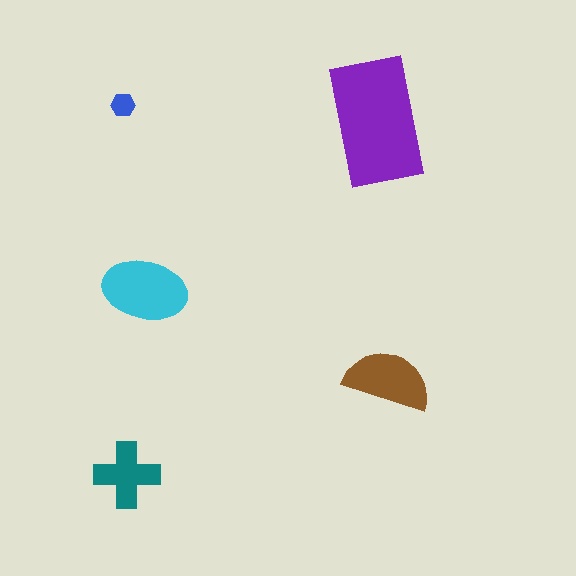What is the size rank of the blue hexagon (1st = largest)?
5th.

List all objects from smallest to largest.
The blue hexagon, the teal cross, the brown semicircle, the cyan ellipse, the purple rectangle.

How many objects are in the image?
There are 5 objects in the image.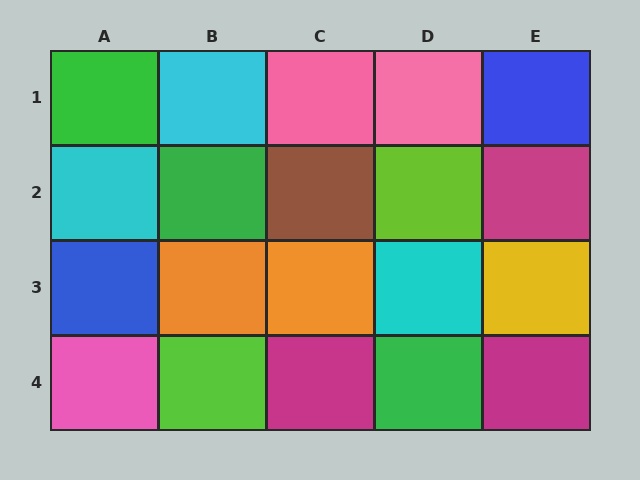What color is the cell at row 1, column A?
Green.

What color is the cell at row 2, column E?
Magenta.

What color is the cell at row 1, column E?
Blue.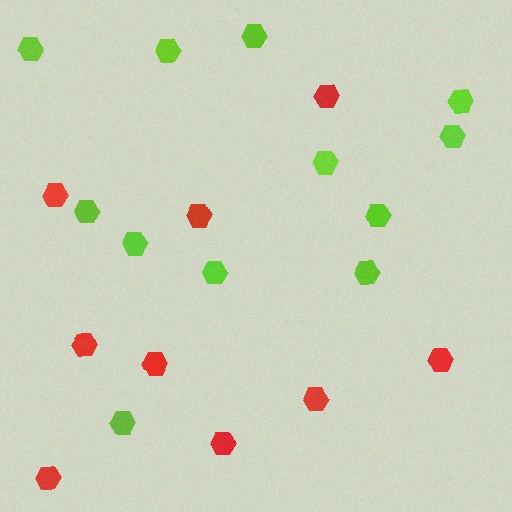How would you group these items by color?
There are 2 groups: one group of lime hexagons (12) and one group of red hexagons (9).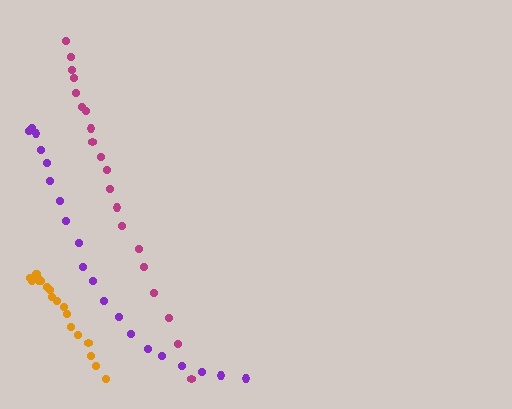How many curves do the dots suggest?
There are 3 distinct paths.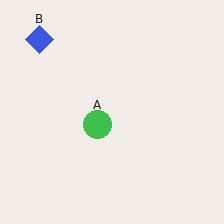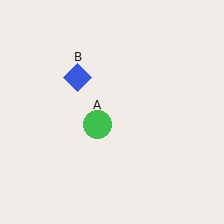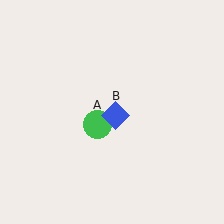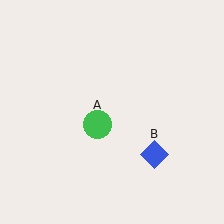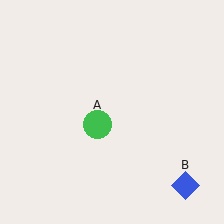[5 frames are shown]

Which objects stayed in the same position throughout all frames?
Green circle (object A) remained stationary.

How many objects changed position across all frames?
1 object changed position: blue diamond (object B).